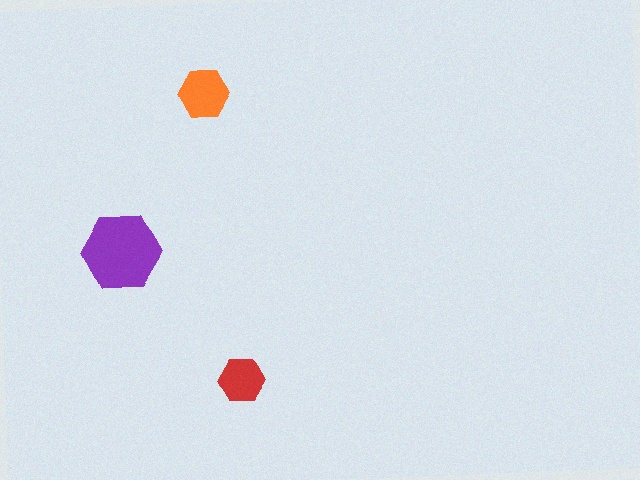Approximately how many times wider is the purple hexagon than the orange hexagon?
About 1.5 times wider.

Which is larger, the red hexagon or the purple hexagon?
The purple one.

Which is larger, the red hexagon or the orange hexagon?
The orange one.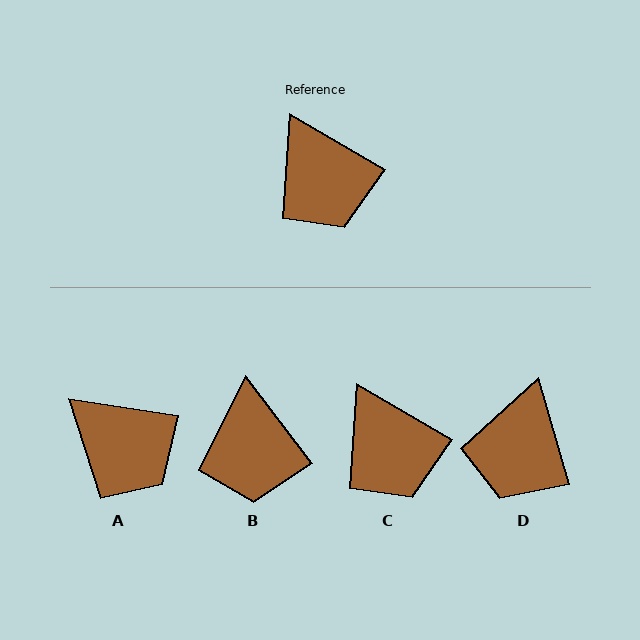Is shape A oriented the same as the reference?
No, it is off by about 21 degrees.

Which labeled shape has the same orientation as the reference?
C.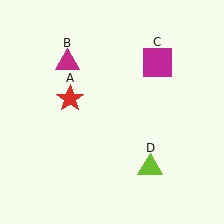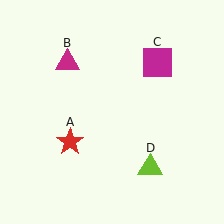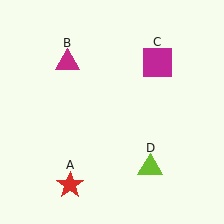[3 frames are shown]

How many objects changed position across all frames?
1 object changed position: red star (object A).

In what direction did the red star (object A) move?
The red star (object A) moved down.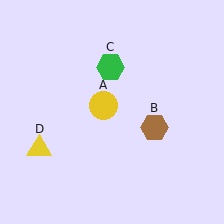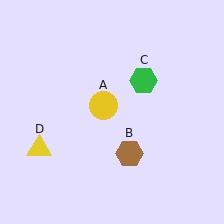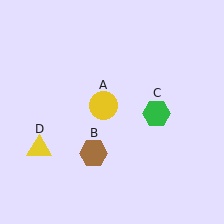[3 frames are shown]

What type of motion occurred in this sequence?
The brown hexagon (object B), green hexagon (object C) rotated clockwise around the center of the scene.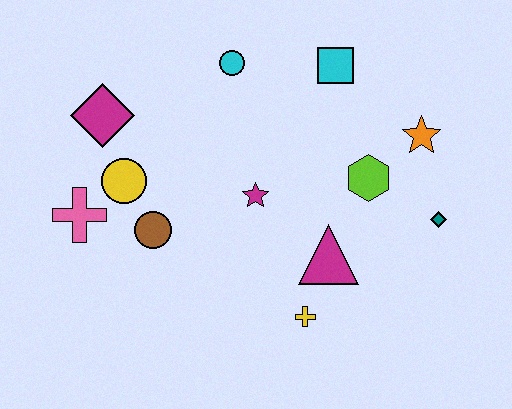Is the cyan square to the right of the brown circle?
Yes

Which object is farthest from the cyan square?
The pink cross is farthest from the cyan square.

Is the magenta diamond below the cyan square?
Yes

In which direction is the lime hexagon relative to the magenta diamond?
The lime hexagon is to the right of the magenta diamond.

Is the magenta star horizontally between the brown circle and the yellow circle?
No